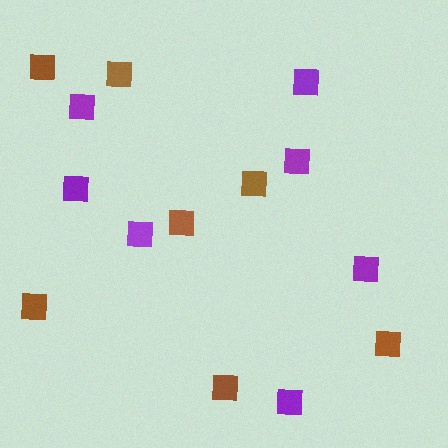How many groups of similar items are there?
There are 2 groups: one group of brown squares (7) and one group of purple squares (7).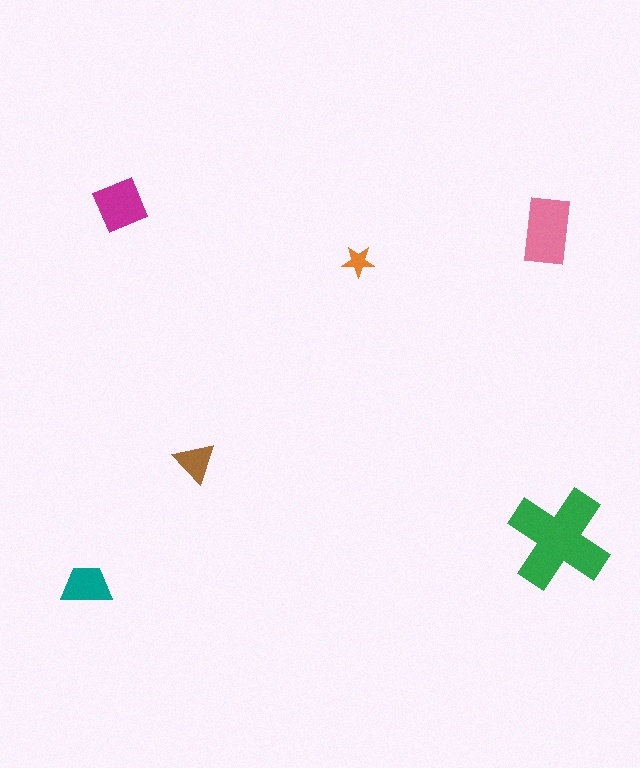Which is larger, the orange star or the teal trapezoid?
The teal trapezoid.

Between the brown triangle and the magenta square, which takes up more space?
The magenta square.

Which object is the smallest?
The orange star.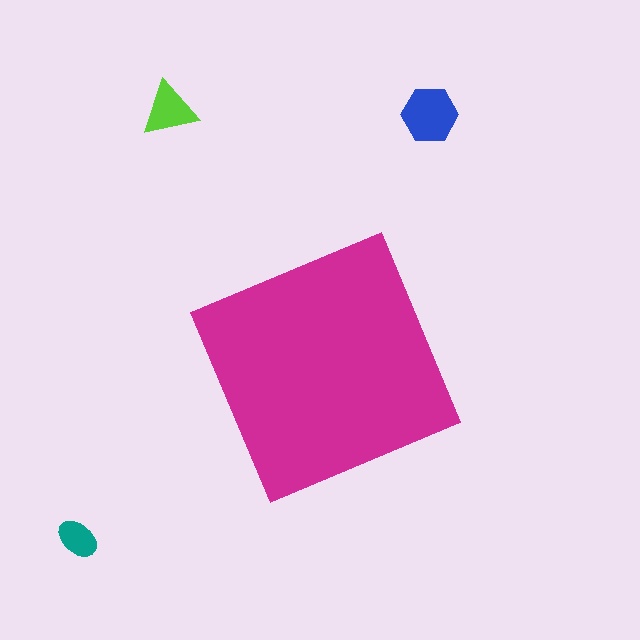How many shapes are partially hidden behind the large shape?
0 shapes are partially hidden.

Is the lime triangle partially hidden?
No, the lime triangle is fully visible.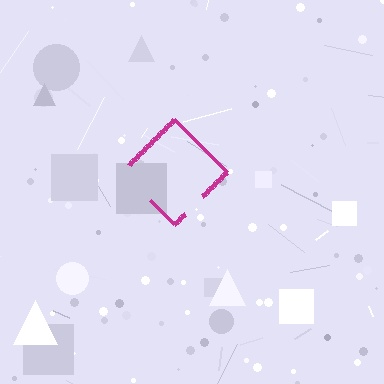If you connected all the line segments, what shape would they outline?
They would outline a diamond.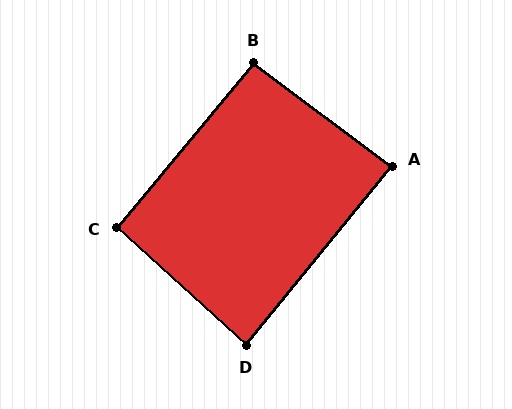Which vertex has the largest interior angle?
B, at approximately 93 degrees.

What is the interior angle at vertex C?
Approximately 93 degrees (approximately right).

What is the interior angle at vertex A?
Approximately 87 degrees (approximately right).